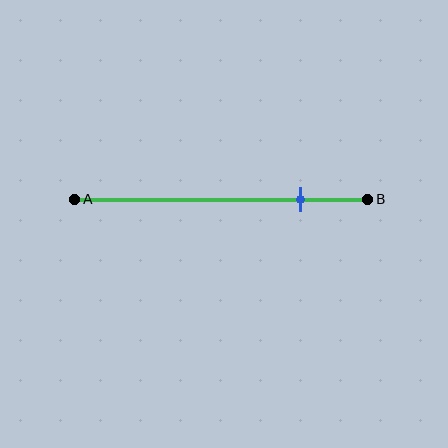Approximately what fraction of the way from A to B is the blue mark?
The blue mark is approximately 75% of the way from A to B.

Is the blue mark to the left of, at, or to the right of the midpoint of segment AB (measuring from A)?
The blue mark is to the right of the midpoint of segment AB.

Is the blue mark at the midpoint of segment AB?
No, the mark is at about 75% from A, not at the 50% midpoint.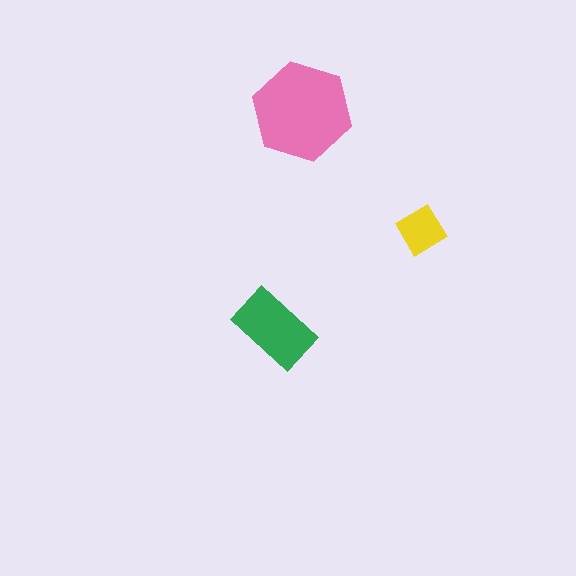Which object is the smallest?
The yellow diamond.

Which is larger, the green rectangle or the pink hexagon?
The pink hexagon.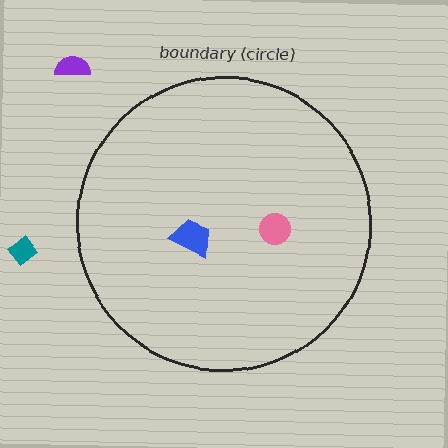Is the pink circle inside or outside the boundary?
Inside.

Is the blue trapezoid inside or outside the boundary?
Inside.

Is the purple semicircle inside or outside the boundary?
Outside.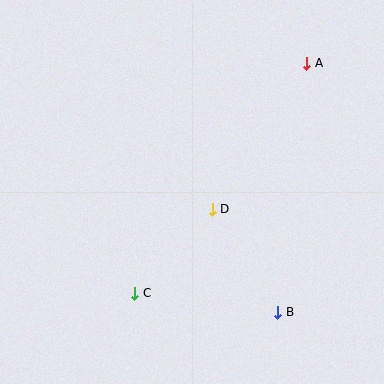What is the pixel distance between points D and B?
The distance between D and B is 122 pixels.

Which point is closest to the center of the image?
Point D at (212, 209) is closest to the center.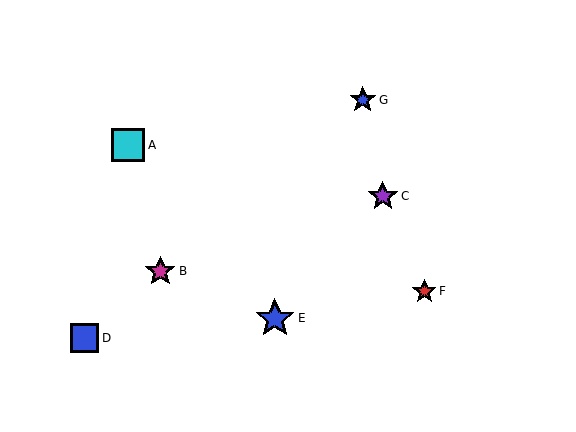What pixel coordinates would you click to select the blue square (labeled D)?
Click at (84, 338) to select the blue square D.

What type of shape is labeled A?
Shape A is a cyan square.